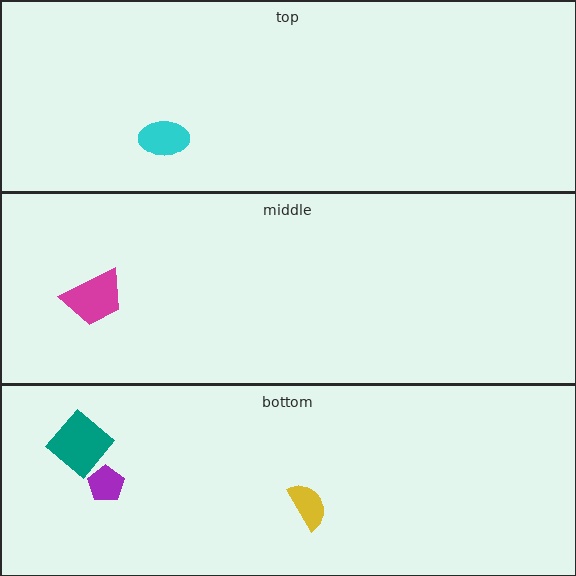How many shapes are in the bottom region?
3.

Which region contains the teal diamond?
The bottom region.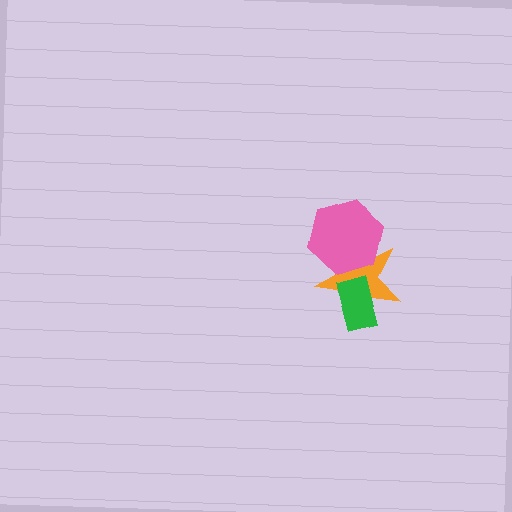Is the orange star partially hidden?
Yes, it is partially covered by another shape.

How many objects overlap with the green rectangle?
1 object overlaps with the green rectangle.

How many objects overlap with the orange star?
2 objects overlap with the orange star.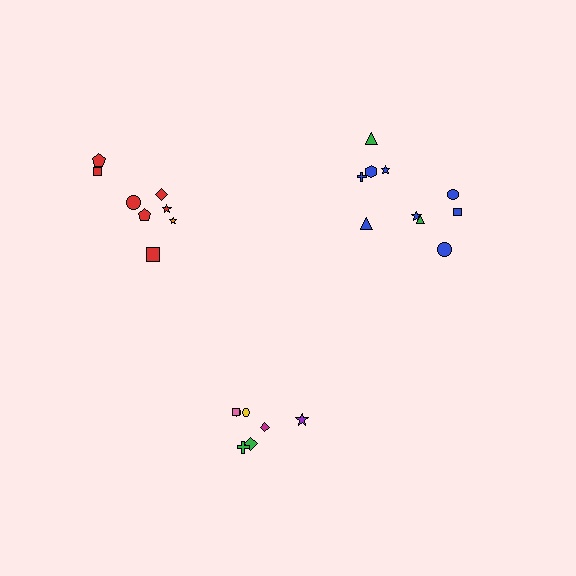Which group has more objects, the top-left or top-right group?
The top-right group.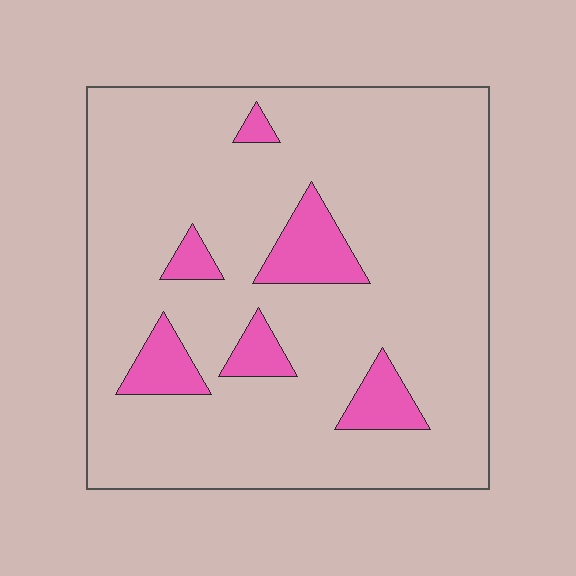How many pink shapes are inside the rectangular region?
6.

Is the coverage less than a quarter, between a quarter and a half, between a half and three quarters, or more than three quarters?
Less than a quarter.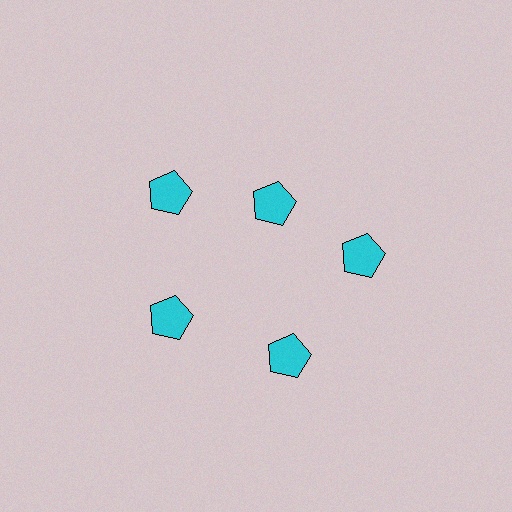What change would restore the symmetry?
The symmetry would be restored by moving it outward, back onto the ring so that all 5 pentagons sit at equal angles and equal distance from the center.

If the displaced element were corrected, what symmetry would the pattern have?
It would have 5-fold rotational symmetry — the pattern would map onto itself every 72 degrees.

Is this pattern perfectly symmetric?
No. The 5 cyan pentagons are arranged in a ring, but one element near the 1 o'clock position is pulled inward toward the center, breaking the 5-fold rotational symmetry.